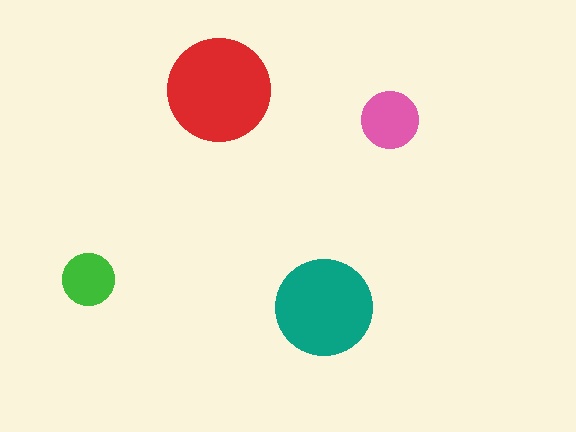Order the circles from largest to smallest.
the red one, the teal one, the pink one, the green one.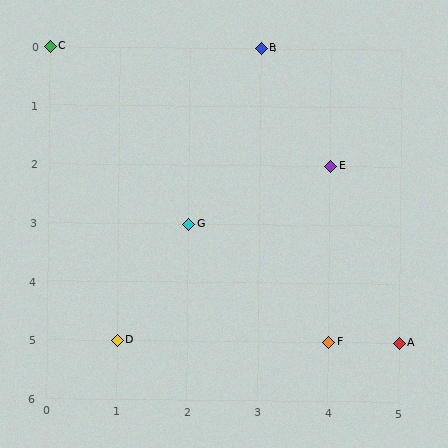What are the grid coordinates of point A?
Point A is at grid coordinates (5, 5).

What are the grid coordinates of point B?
Point B is at grid coordinates (3, 0).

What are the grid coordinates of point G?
Point G is at grid coordinates (2, 3).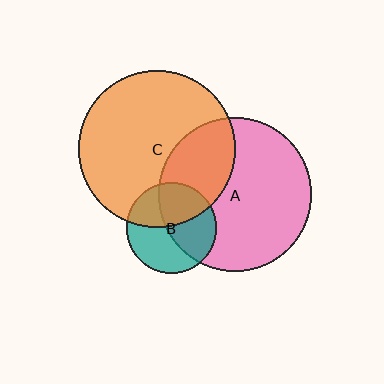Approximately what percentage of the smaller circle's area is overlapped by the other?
Approximately 30%.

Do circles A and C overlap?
Yes.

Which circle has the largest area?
Circle C (orange).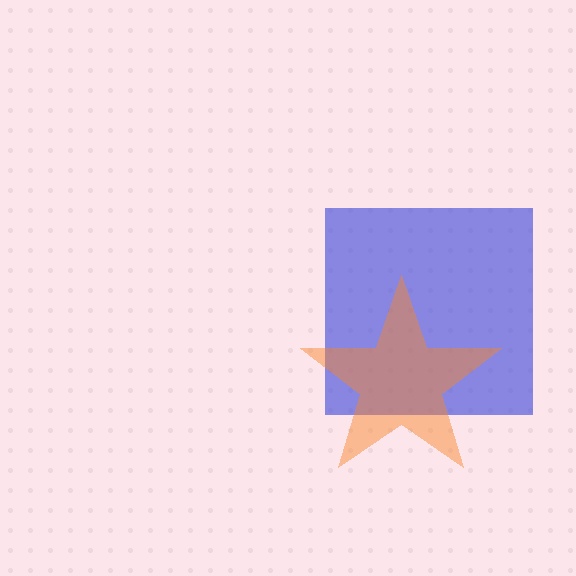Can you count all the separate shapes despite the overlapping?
Yes, there are 2 separate shapes.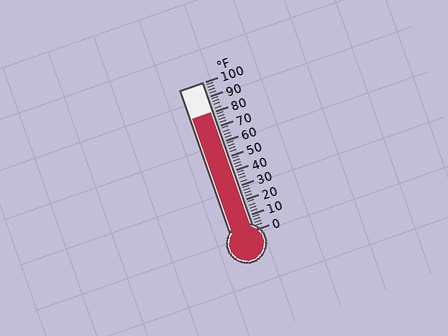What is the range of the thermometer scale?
The thermometer scale ranges from 0°F to 100°F.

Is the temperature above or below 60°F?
The temperature is above 60°F.